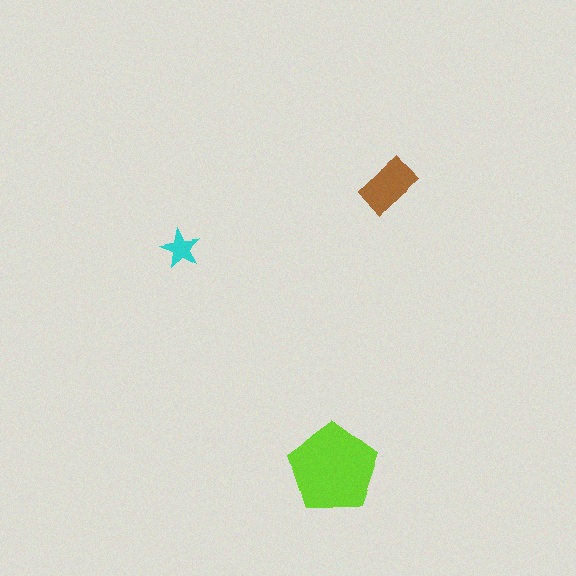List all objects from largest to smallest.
The lime pentagon, the brown rectangle, the cyan star.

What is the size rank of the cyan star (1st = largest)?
3rd.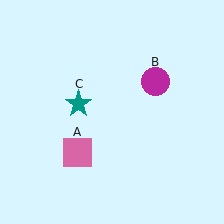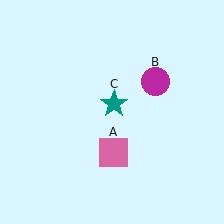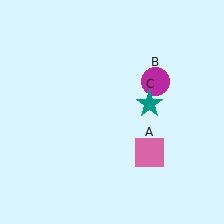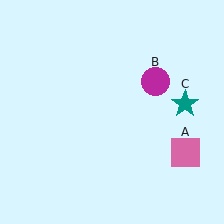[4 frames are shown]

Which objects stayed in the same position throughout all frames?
Magenta circle (object B) remained stationary.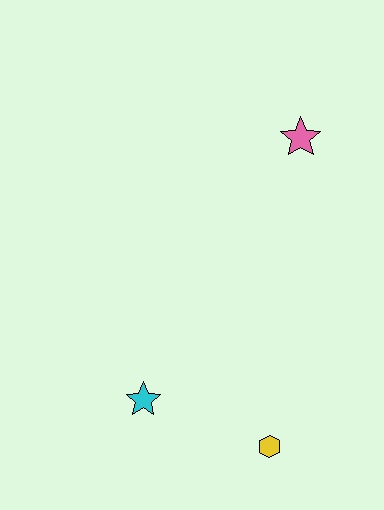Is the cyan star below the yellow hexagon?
No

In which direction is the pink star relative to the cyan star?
The pink star is above the cyan star.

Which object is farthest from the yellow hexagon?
The pink star is farthest from the yellow hexagon.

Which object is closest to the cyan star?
The yellow hexagon is closest to the cyan star.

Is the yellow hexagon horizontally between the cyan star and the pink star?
Yes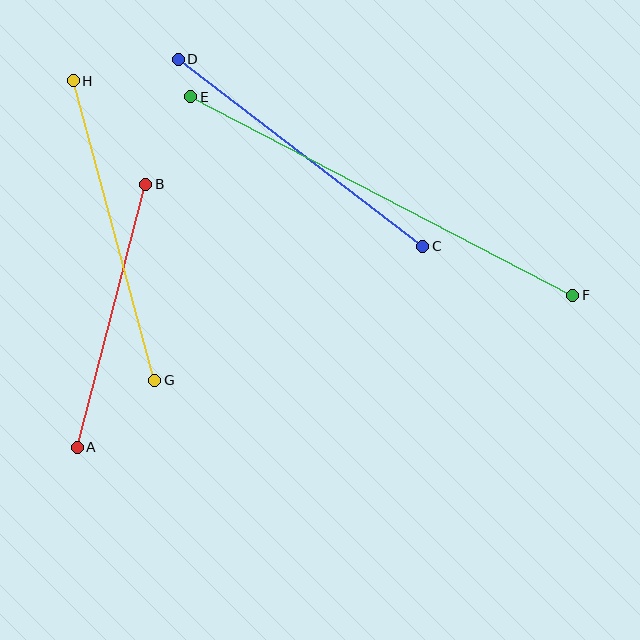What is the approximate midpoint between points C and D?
The midpoint is at approximately (301, 153) pixels.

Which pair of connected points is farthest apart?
Points E and F are farthest apart.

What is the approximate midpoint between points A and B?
The midpoint is at approximately (112, 316) pixels.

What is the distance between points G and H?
The distance is approximately 310 pixels.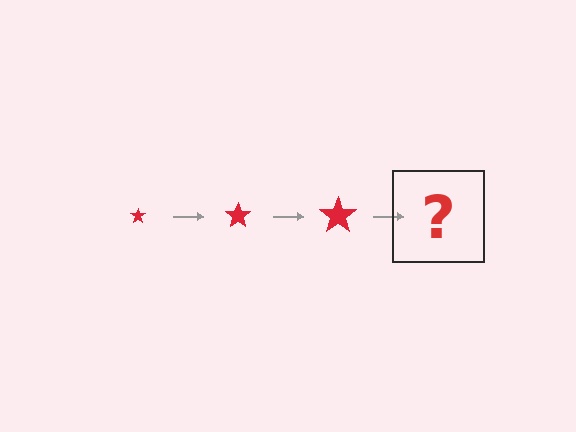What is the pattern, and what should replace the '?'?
The pattern is that the star gets progressively larger each step. The '?' should be a red star, larger than the previous one.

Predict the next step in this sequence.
The next step is a red star, larger than the previous one.